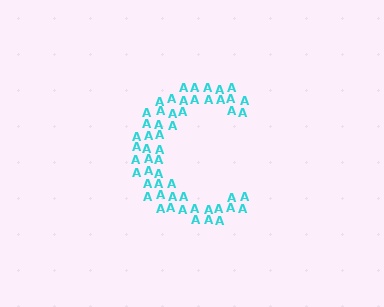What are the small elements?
The small elements are letter A's.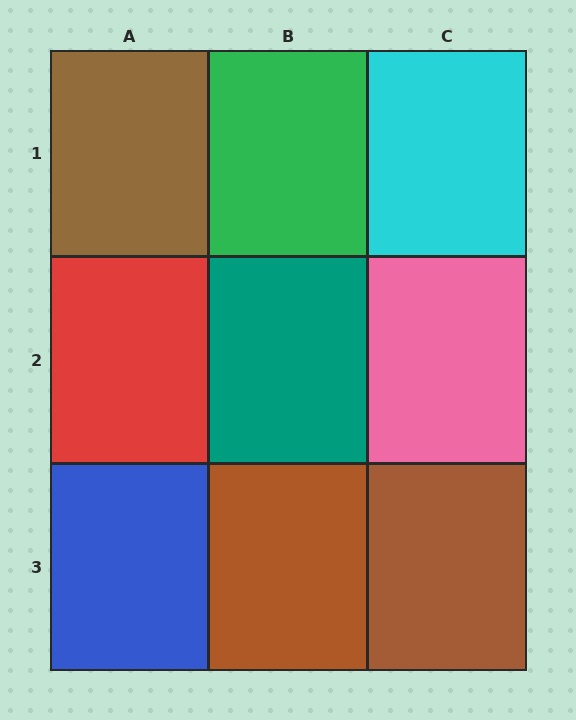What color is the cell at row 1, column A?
Brown.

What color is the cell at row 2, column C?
Pink.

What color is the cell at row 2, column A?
Red.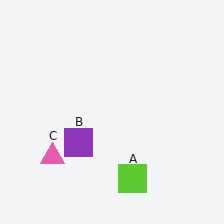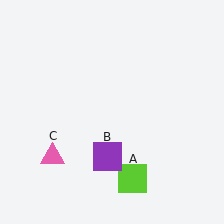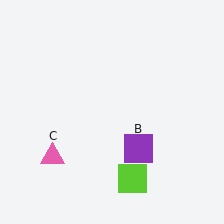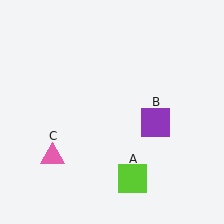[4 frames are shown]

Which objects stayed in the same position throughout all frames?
Lime square (object A) and pink triangle (object C) remained stationary.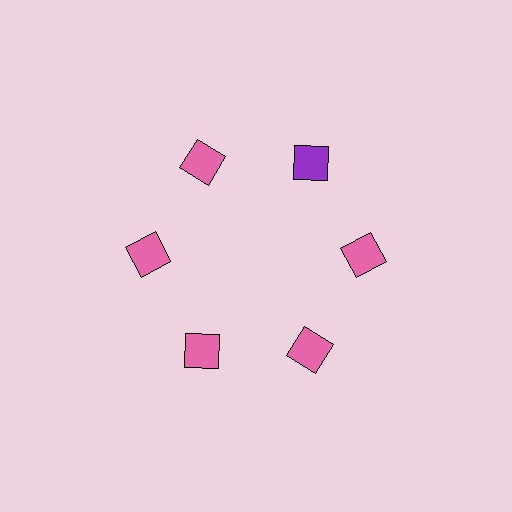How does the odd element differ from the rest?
It has a different color: purple instead of pink.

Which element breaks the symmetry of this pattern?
The purple diamond at roughly the 1 o'clock position breaks the symmetry. All other shapes are pink diamonds.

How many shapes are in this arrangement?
There are 6 shapes arranged in a ring pattern.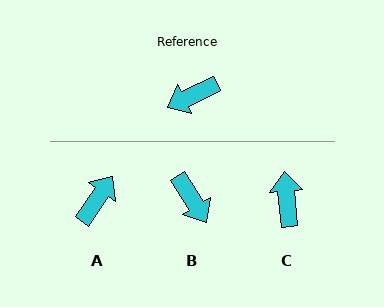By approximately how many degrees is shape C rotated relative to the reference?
Approximately 110 degrees clockwise.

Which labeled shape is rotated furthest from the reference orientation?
A, about 150 degrees away.